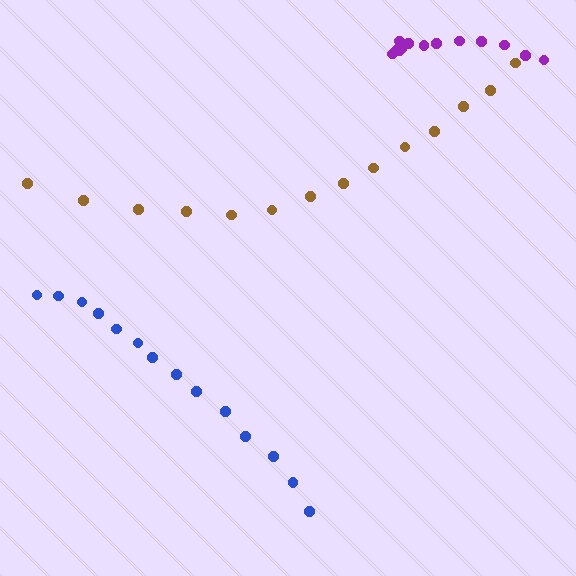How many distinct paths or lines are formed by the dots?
There are 3 distinct paths.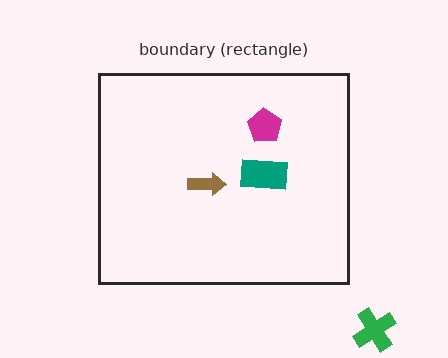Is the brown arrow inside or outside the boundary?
Inside.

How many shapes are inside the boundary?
3 inside, 1 outside.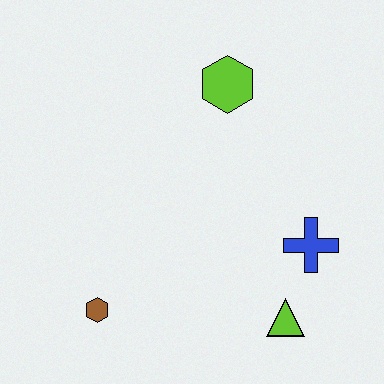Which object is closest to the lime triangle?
The blue cross is closest to the lime triangle.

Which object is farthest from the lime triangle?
The lime hexagon is farthest from the lime triangle.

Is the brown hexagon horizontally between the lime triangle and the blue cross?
No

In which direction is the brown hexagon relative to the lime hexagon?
The brown hexagon is below the lime hexagon.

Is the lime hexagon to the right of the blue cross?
No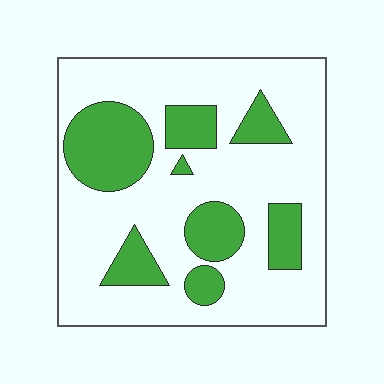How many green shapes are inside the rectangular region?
8.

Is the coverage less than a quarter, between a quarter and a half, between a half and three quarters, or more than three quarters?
Between a quarter and a half.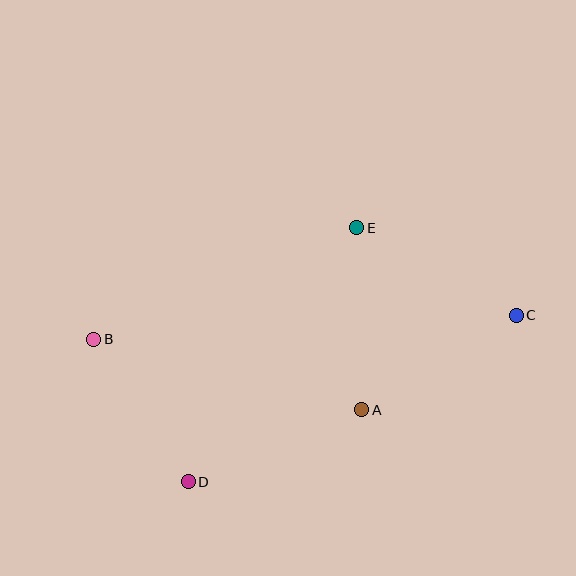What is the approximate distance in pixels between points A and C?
The distance between A and C is approximately 181 pixels.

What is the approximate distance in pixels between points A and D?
The distance between A and D is approximately 188 pixels.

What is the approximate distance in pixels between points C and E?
The distance between C and E is approximately 182 pixels.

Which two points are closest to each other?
Points B and D are closest to each other.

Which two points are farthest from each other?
Points B and C are farthest from each other.